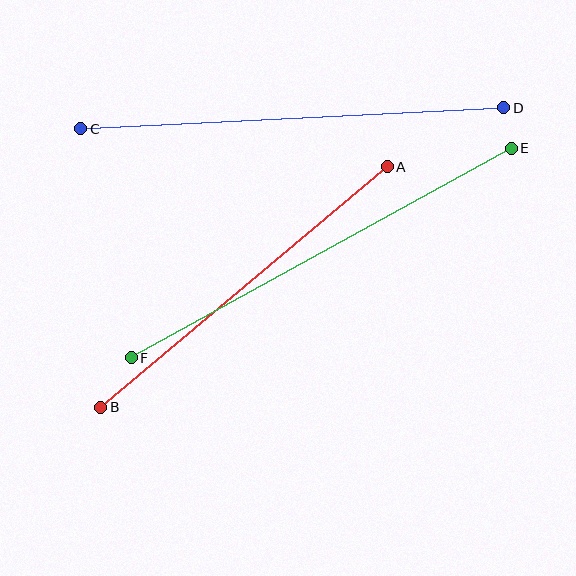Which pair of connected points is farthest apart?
Points E and F are farthest apart.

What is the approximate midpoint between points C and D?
The midpoint is at approximately (292, 118) pixels.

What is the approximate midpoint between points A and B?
The midpoint is at approximately (244, 287) pixels.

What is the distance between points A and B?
The distance is approximately 374 pixels.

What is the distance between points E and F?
The distance is approximately 434 pixels.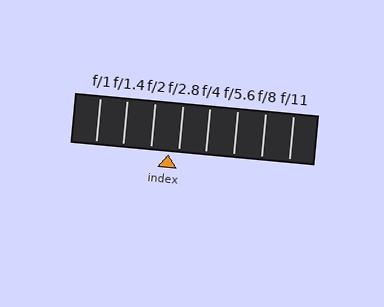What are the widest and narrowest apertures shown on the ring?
The widest aperture shown is f/1 and the narrowest is f/11.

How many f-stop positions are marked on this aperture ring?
There are 8 f-stop positions marked.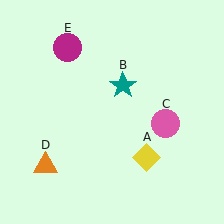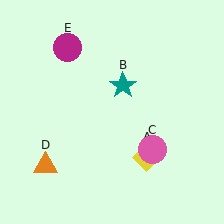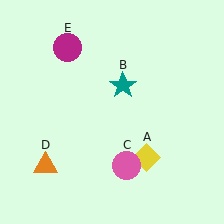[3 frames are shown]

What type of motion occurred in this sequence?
The pink circle (object C) rotated clockwise around the center of the scene.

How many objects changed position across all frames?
1 object changed position: pink circle (object C).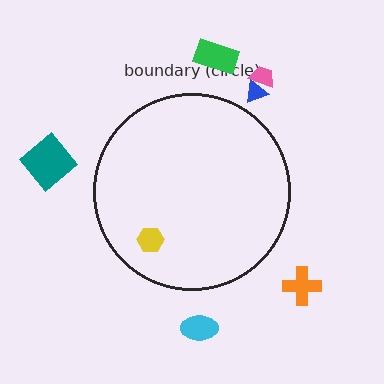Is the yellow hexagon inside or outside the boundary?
Inside.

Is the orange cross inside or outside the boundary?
Outside.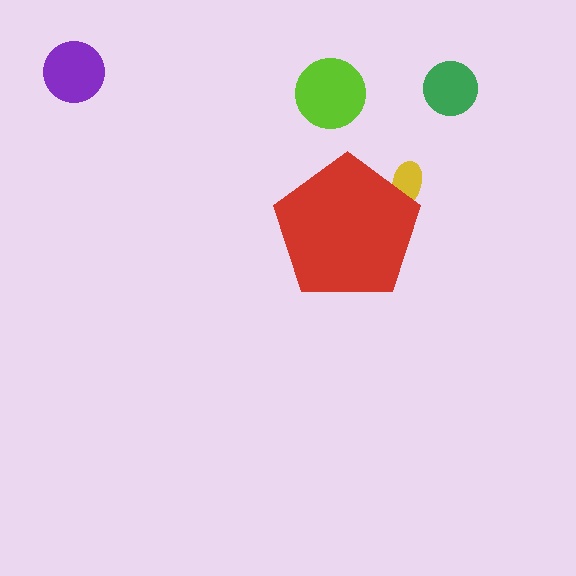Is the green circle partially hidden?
No, the green circle is fully visible.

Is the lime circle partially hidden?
No, the lime circle is fully visible.